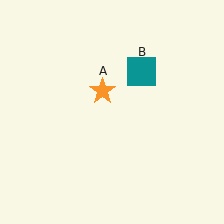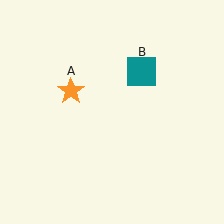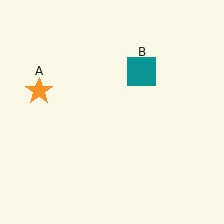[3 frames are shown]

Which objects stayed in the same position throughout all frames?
Teal square (object B) remained stationary.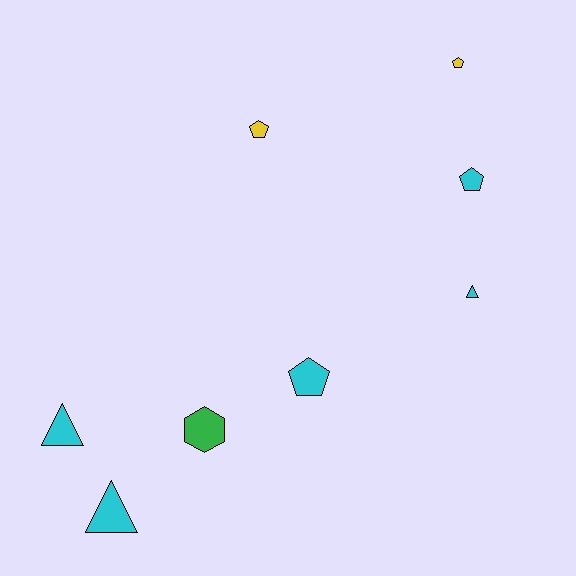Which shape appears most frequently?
Pentagon, with 4 objects.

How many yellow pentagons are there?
There are 2 yellow pentagons.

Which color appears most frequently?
Cyan, with 5 objects.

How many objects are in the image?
There are 8 objects.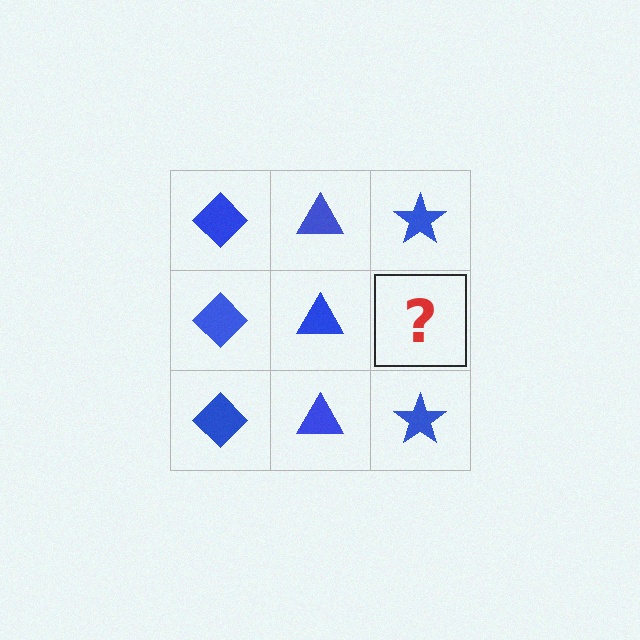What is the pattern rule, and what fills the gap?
The rule is that each column has a consistent shape. The gap should be filled with a blue star.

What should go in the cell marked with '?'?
The missing cell should contain a blue star.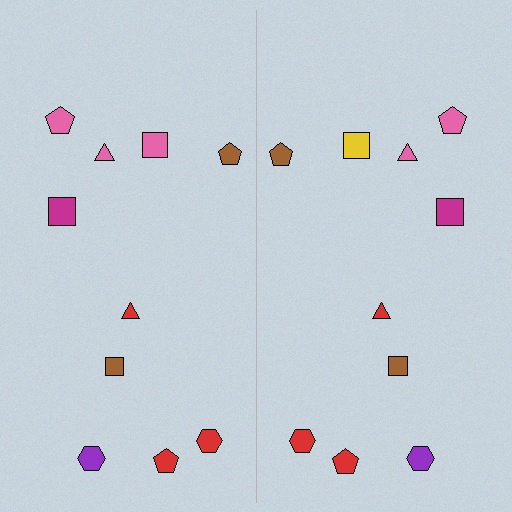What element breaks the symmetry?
The yellow square on the right side breaks the symmetry — its mirror counterpart is pink.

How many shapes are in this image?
There are 20 shapes in this image.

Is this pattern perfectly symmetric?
No, the pattern is not perfectly symmetric. The yellow square on the right side breaks the symmetry — its mirror counterpart is pink.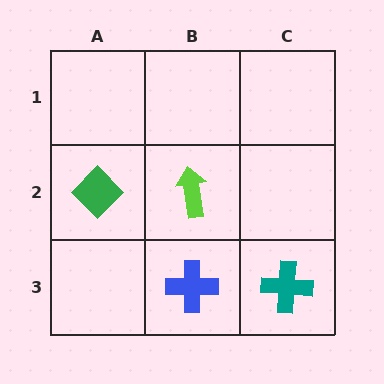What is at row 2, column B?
A lime arrow.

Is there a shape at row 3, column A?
No, that cell is empty.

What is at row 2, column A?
A green diamond.